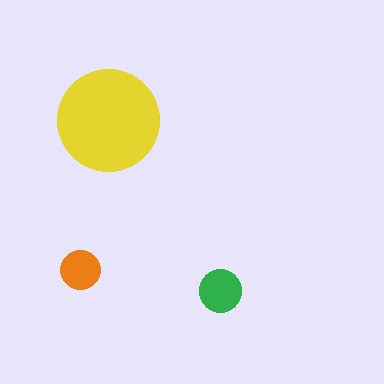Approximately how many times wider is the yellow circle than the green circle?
About 2.5 times wider.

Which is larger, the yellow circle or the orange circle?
The yellow one.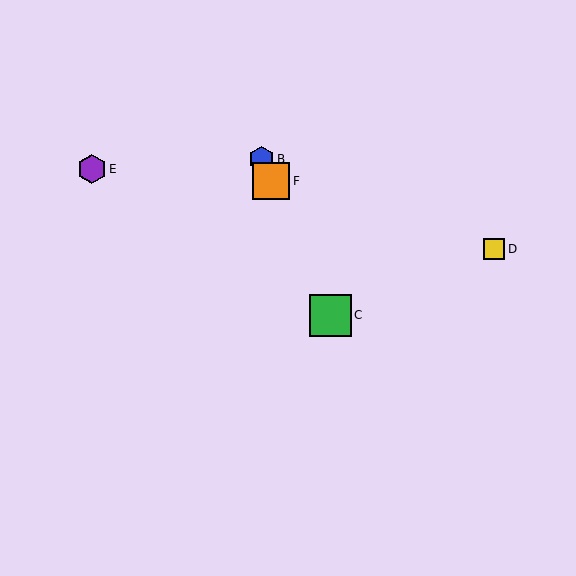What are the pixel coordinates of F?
Object F is at (271, 181).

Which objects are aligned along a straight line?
Objects A, B, C, F are aligned along a straight line.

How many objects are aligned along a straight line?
4 objects (A, B, C, F) are aligned along a straight line.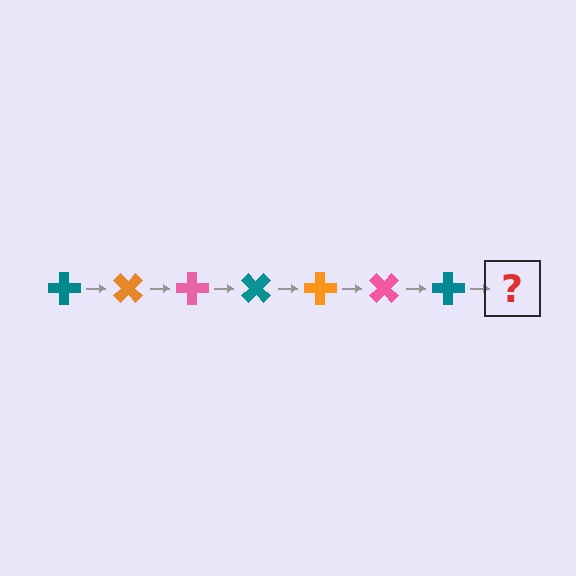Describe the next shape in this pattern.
It should be an orange cross, rotated 315 degrees from the start.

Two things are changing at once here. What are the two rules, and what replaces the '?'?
The two rules are that it rotates 45 degrees each step and the color cycles through teal, orange, and pink. The '?' should be an orange cross, rotated 315 degrees from the start.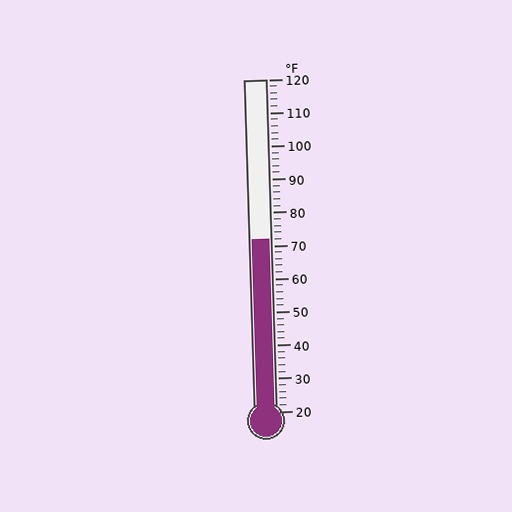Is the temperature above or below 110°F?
The temperature is below 110°F.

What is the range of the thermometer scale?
The thermometer scale ranges from 20°F to 120°F.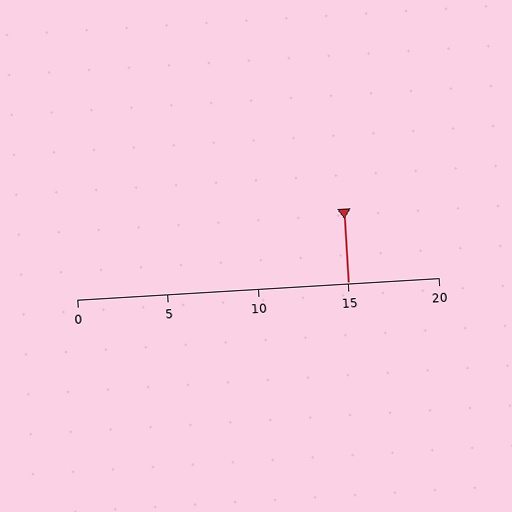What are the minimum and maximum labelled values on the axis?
The axis runs from 0 to 20.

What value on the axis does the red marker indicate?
The marker indicates approximately 15.